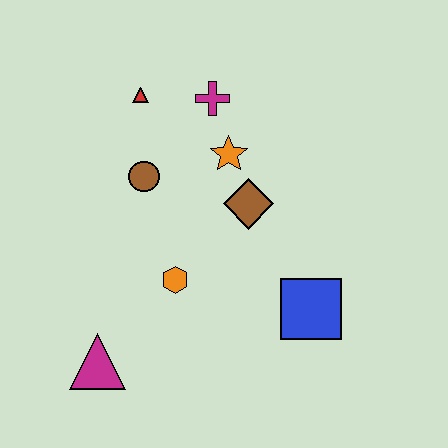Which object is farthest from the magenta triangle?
The magenta cross is farthest from the magenta triangle.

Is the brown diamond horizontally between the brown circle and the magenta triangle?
No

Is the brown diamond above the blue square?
Yes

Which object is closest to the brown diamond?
The orange star is closest to the brown diamond.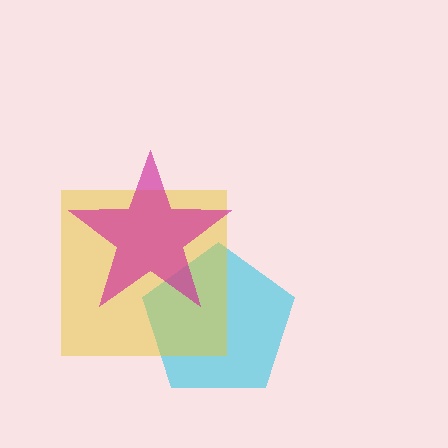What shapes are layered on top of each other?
The layered shapes are: a cyan pentagon, a yellow square, a magenta star.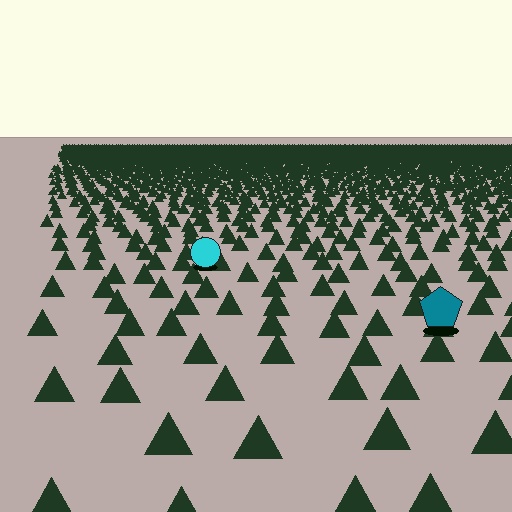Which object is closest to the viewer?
The teal pentagon is closest. The texture marks near it are larger and more spread out.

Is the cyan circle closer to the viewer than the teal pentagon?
No. The teal pentagon is closer — you can tell from the texture gradient: the ground texture is coarser near it.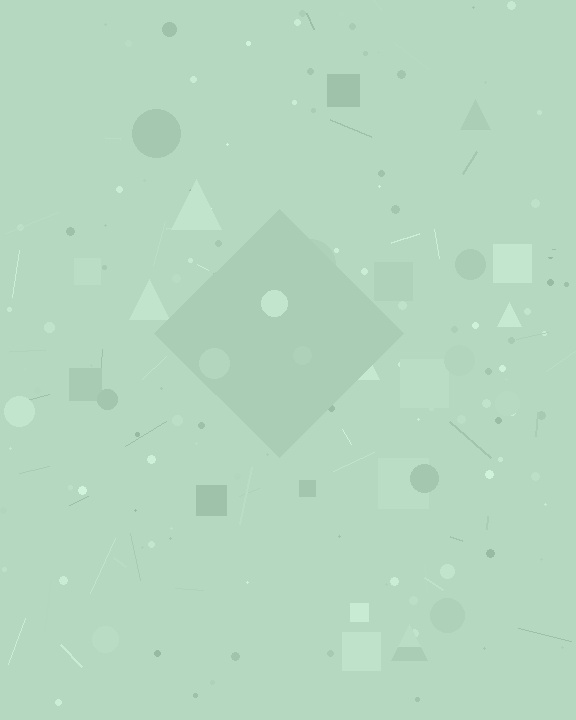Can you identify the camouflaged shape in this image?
The camouflaged shape is a diamond.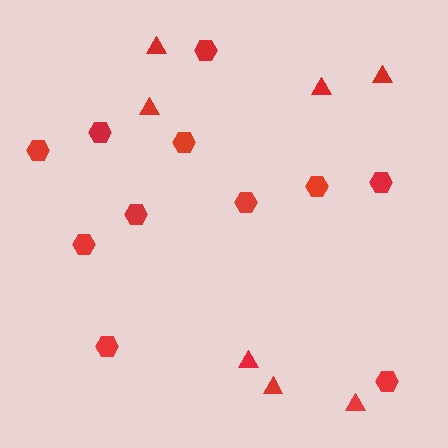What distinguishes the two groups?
There are 2 groups: one group of hexagons (11) and one group of triangles (7).